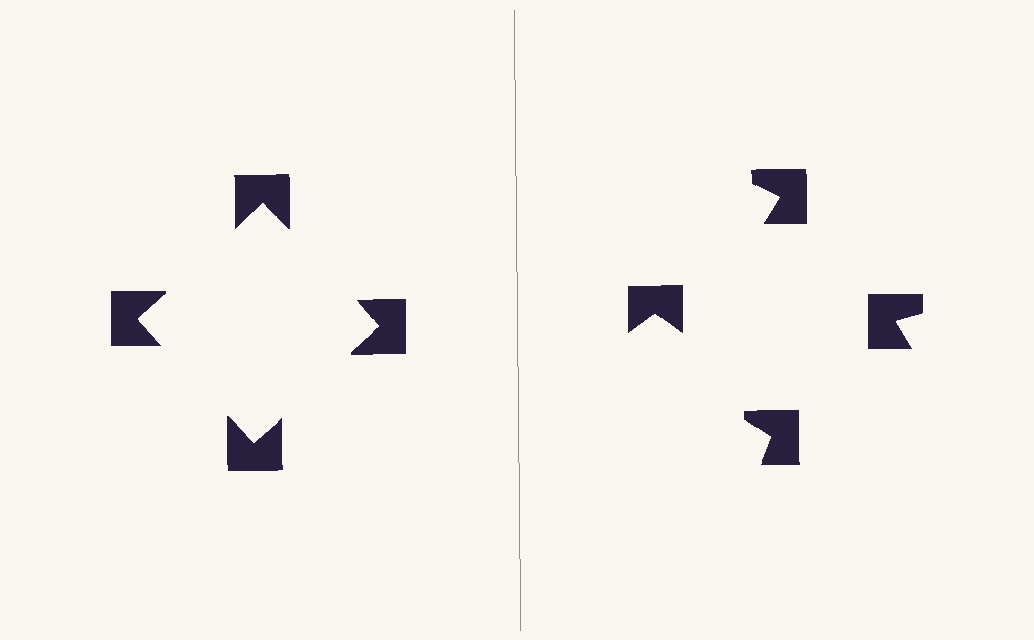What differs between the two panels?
The notched squares are positioned identically on both sides; only the wedge orientations differ. On the left they align to a square; on the right they are misaligned.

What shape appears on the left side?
An illusory square.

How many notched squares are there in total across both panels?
8 — 4 on each side.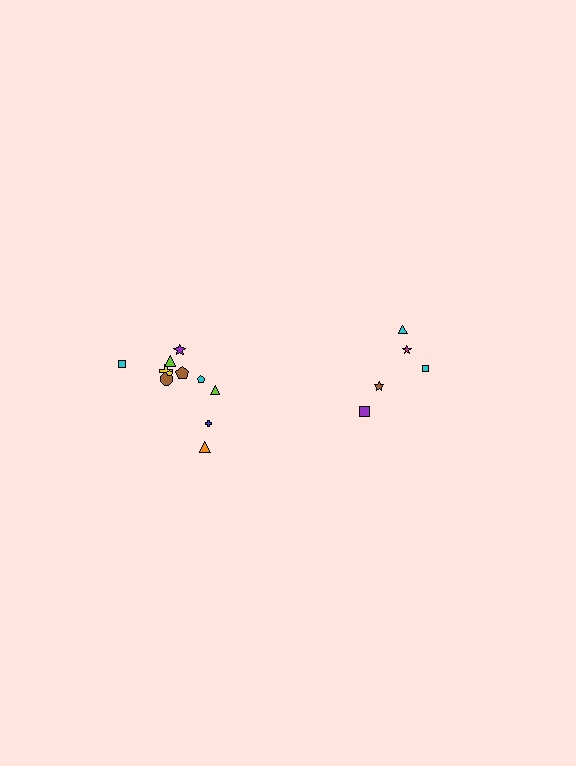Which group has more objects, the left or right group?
The left group.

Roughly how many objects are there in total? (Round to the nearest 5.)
Roughly 15 objects in total.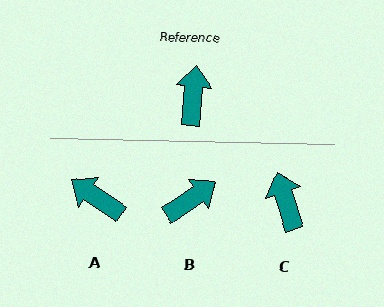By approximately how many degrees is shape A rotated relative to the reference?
Approximately 62 degrees counter-clockwise.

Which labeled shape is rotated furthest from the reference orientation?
A, about 62 degrees away.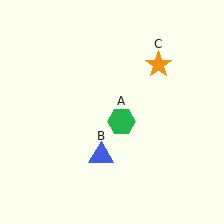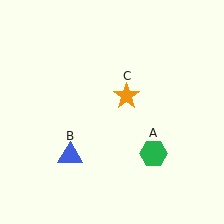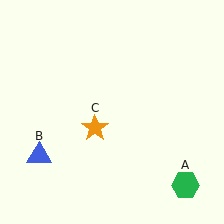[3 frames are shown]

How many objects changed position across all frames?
3 objects changed position: green hexagon (object A), blue triangle (object B), orange star (object C).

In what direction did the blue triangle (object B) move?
The blue triangle (object B) moved left.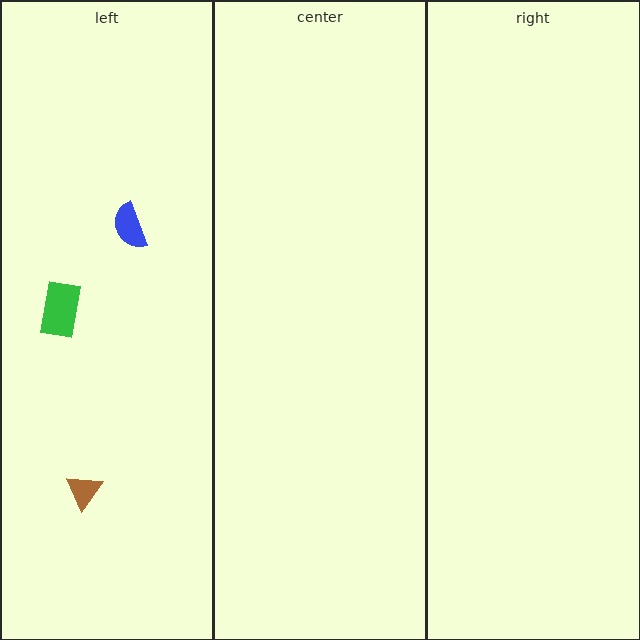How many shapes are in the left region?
3.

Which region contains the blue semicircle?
The left region.